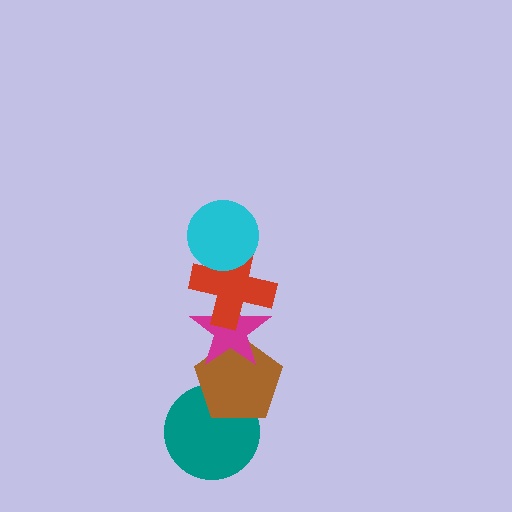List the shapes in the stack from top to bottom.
From top to bottom: the cyan circle, the red cross, the magenta star, the brown pentagon, the teal circle.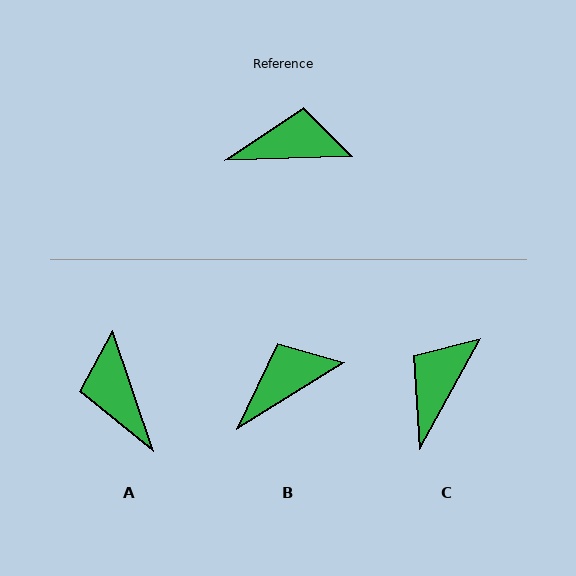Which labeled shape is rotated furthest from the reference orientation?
A, about 107 degrees away.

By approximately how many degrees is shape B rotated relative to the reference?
Approximately 30 degrees counter-clockwise.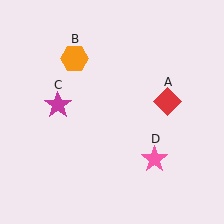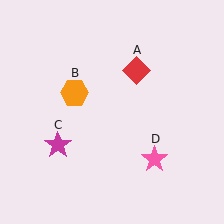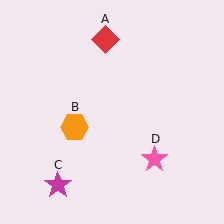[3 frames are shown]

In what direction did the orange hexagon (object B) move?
The orange hexagon (object B) moved down.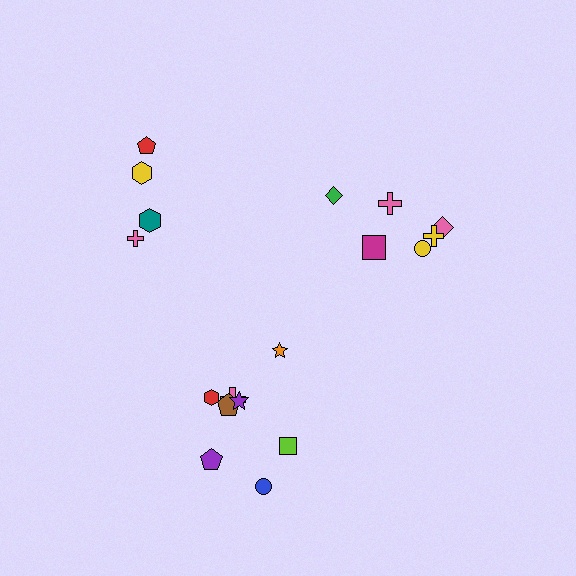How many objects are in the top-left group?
There are 4 objects.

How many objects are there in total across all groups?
There are 18 objects.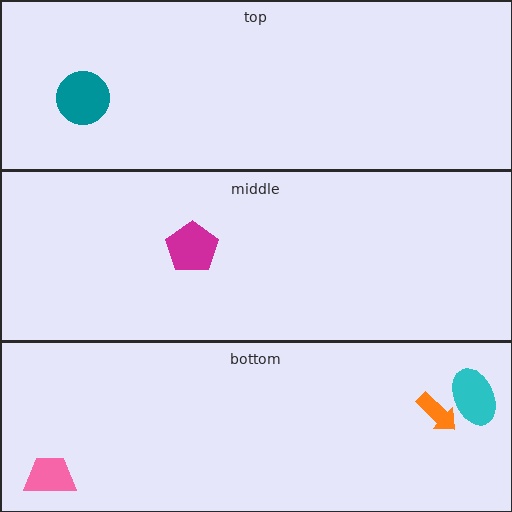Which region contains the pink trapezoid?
The bottom region.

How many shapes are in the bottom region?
3.